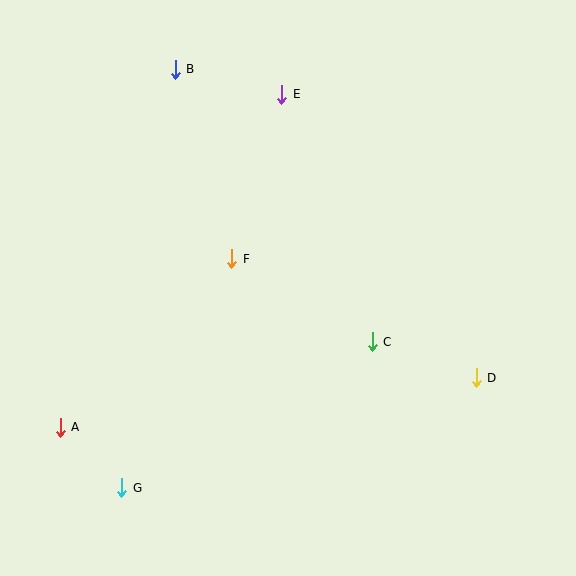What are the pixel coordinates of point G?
Point G is at (122, 488).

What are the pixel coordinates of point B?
Point B is at (175, 69).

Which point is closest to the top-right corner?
Point E is closest to the top-right corner.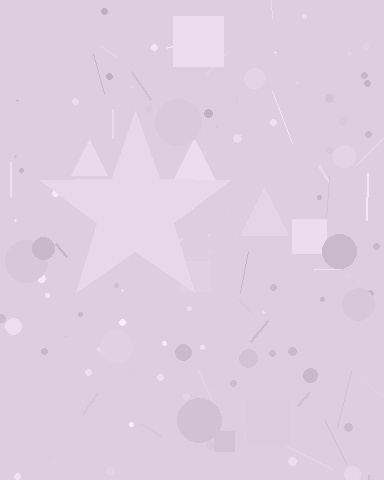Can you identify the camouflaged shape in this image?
The camouflaged shape is a star.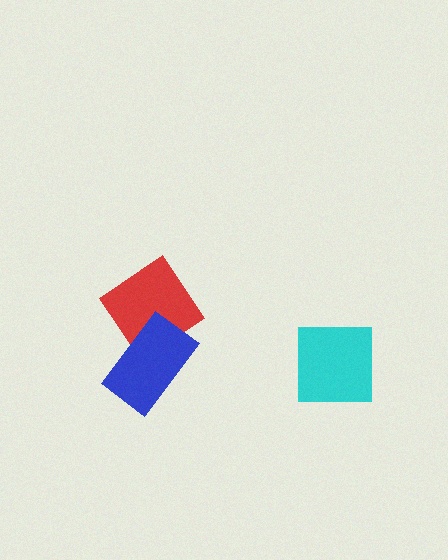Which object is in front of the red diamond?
The blue rectangle is in front of the red diamond.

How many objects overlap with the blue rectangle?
1 object overlaps with the blue rectangle.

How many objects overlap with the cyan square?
0 objects overlap with the cyan square.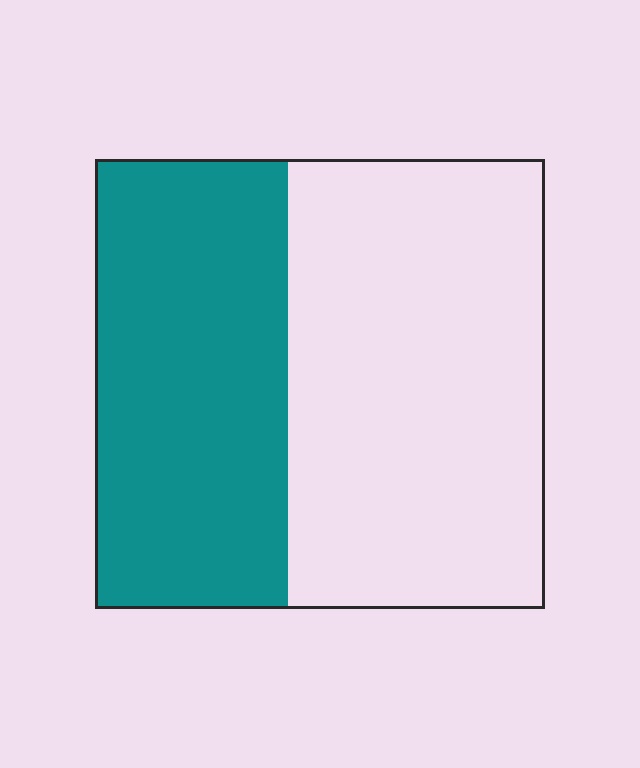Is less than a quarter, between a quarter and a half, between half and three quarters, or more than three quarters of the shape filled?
Between a quarter and a half.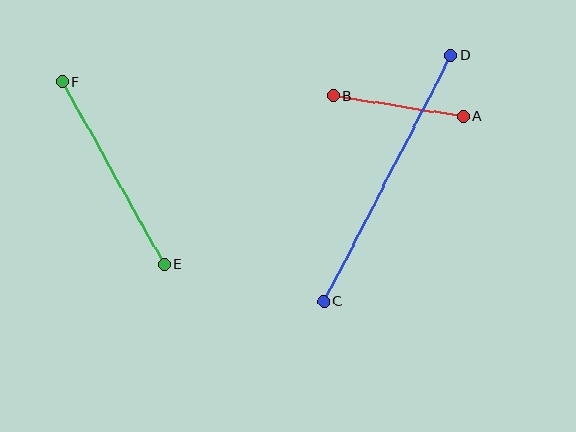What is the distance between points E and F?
The distance is approximately 209 pixels.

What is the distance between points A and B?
The distance is approximately 132 pixels.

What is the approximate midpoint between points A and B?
The midpoint is at approximately (398, 106) pixels.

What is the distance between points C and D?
The distance is approximately 277 pixels.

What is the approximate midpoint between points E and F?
The midpoint is at approximately (113, 173) pixels.